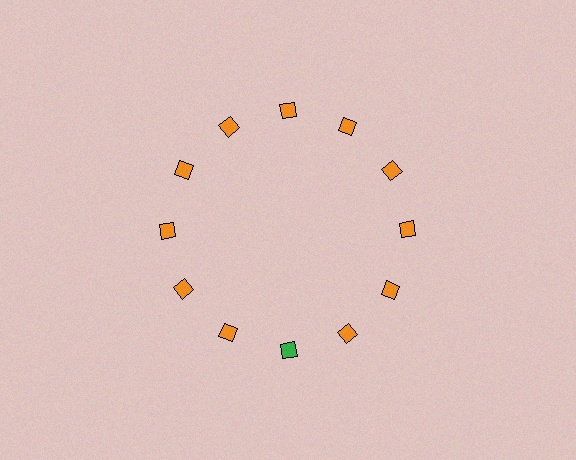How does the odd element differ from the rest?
It has a different color: green instead of orange.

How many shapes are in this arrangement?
There are 12 shapes arranged in a ring pattern.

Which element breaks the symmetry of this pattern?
The green diamond at roughly the 6 o'clock position breaks the symmetry. All other shapes are orange diamonds.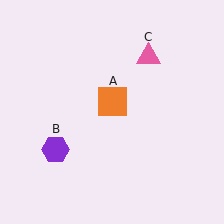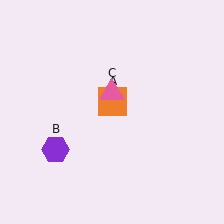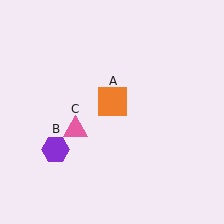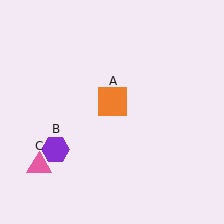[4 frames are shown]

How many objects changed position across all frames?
1 object changed position: pink triangle (object C).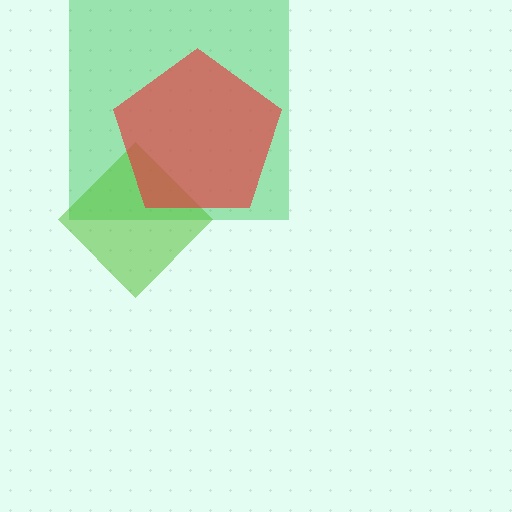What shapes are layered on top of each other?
The layered shapes are: a green square, a lime diamond, a red pentagon.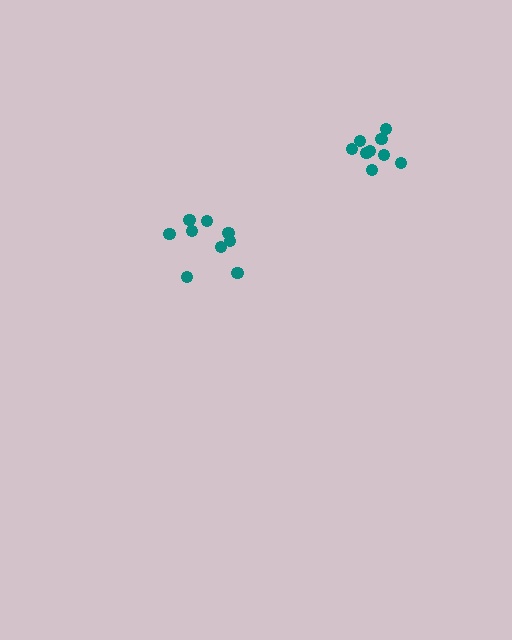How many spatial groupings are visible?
There are 2 spatial groupings.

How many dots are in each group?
Group 1: 9 dots, Group 2: 9 dots (18 total).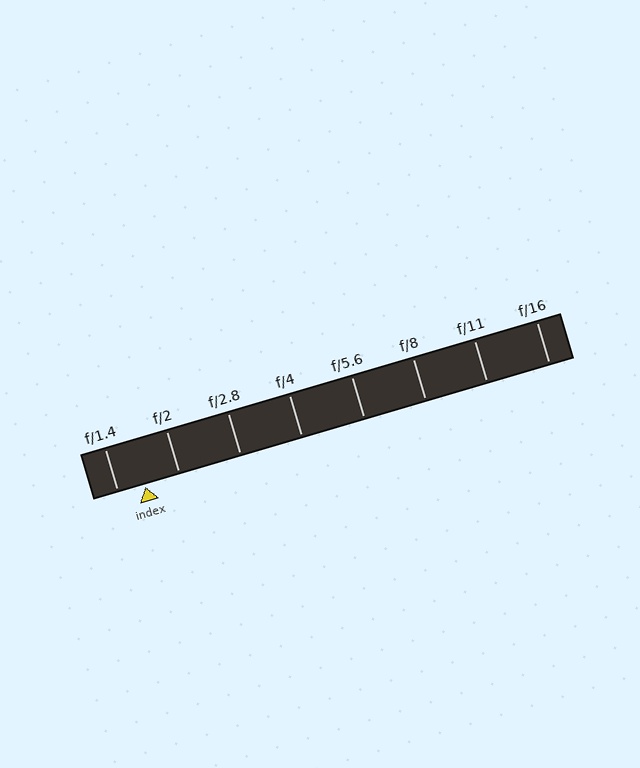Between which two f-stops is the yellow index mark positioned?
The index mark is between f/1.4 and f/2.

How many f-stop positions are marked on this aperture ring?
There are 8 f-stop positions marked.